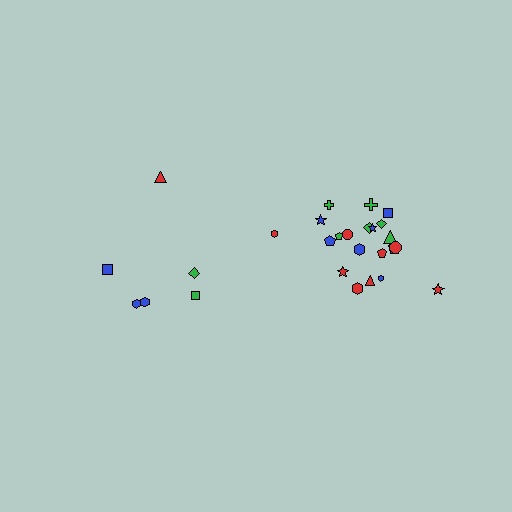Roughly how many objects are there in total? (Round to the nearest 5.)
Roughly 30 objects in total.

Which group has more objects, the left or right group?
The right group.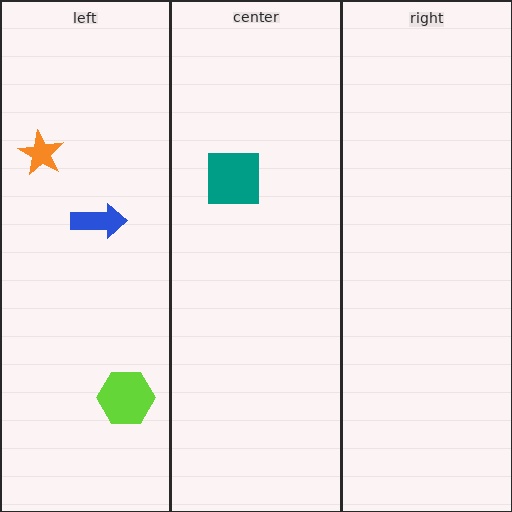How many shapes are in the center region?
1.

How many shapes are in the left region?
3.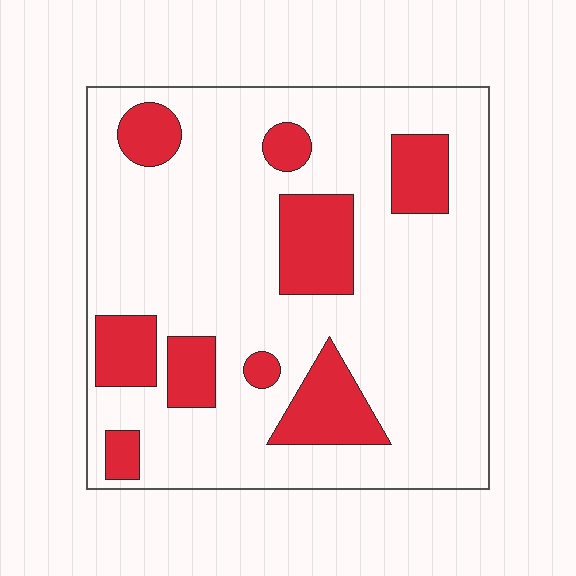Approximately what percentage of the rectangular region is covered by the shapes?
Approximately 20%.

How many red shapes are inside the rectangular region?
9.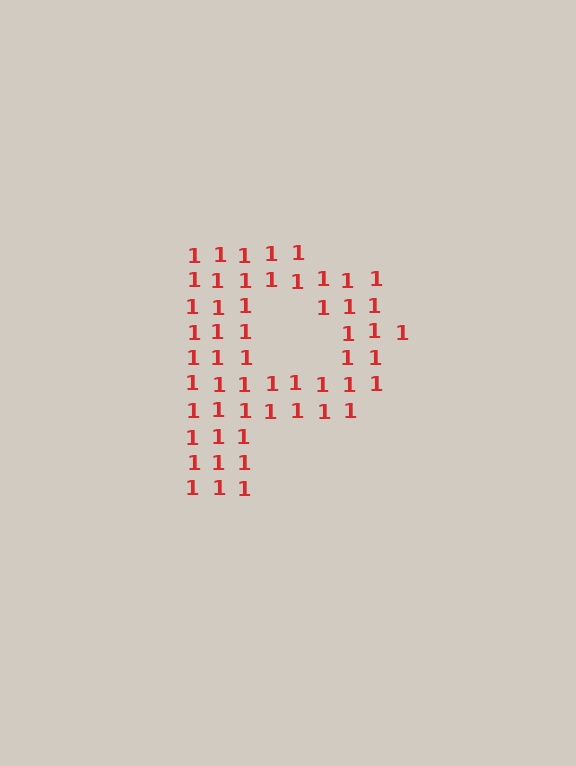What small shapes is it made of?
It is made of small digit 1's.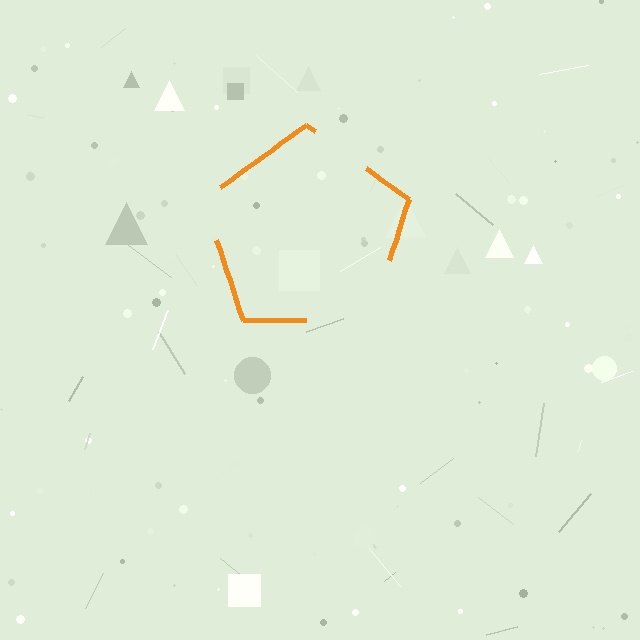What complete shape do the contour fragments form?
The contour fragments form a pentagon.